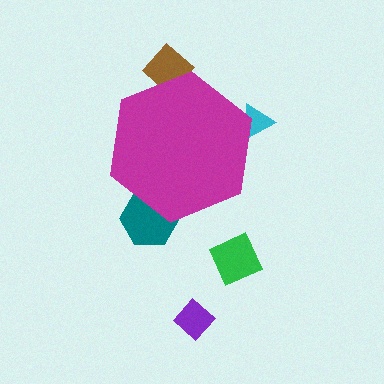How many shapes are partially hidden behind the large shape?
3 shapes are partially hidden.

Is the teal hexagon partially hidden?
Yes, the teal hexagon is partially hidden behind the magenta hexagon.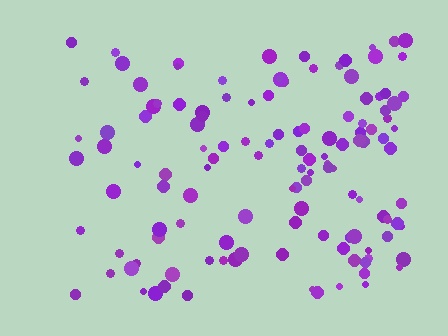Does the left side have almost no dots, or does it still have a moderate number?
Still a moderate number, just noticeably fewer than the right.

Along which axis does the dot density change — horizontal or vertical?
Horizontal.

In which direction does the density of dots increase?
From left to right, with the right side densest.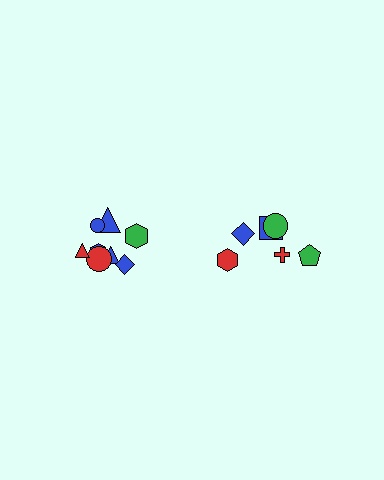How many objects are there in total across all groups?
There are 14 objects.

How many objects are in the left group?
There are 8 objects.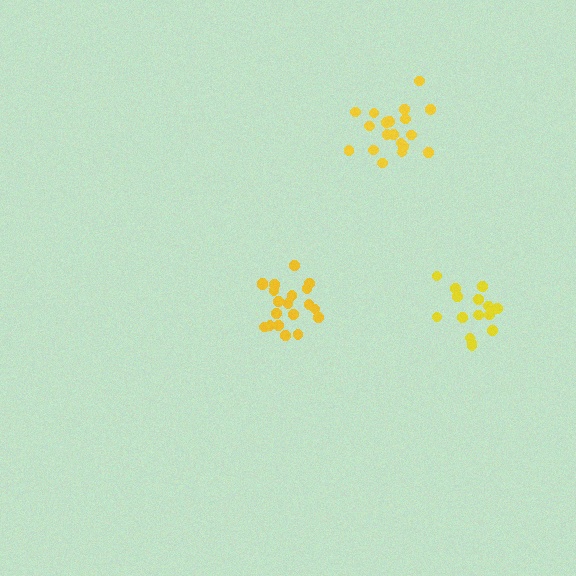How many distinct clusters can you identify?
There are 3 distinct clusters.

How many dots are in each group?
Group 1: 19 dots, Group 2: 20 dots, Group 3: 15 dots (54 total).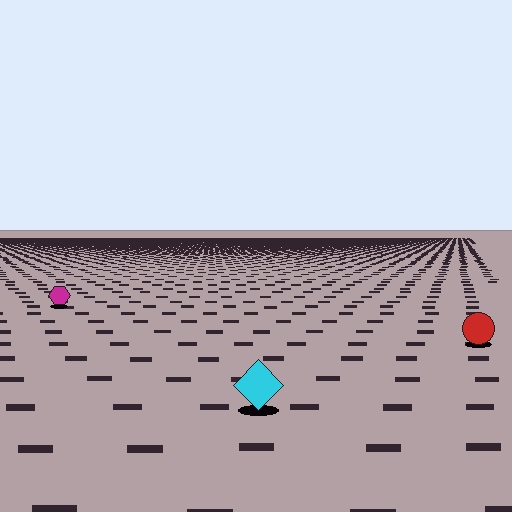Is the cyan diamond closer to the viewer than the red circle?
Yes. The cyan diamond is closer — you can tell from the texture gradient: the ground texture is coarser near it.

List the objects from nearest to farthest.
From nearest to farthest: the cyan diamond, the red circle, the magenta hexagon.